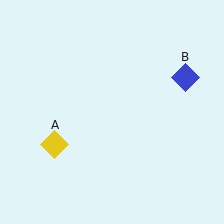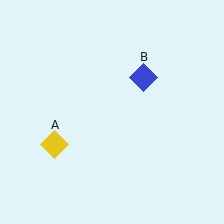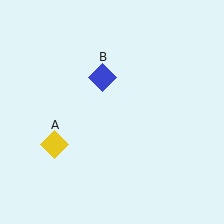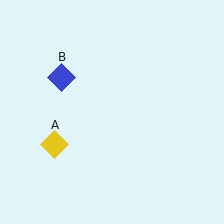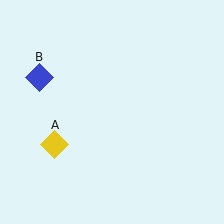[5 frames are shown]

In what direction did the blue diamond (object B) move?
The blue diamond (object B) moved left.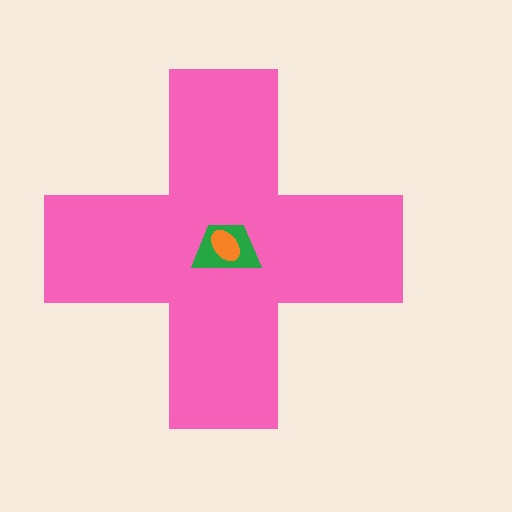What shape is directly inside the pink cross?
The green trapezoid.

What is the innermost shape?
The orange ellipse.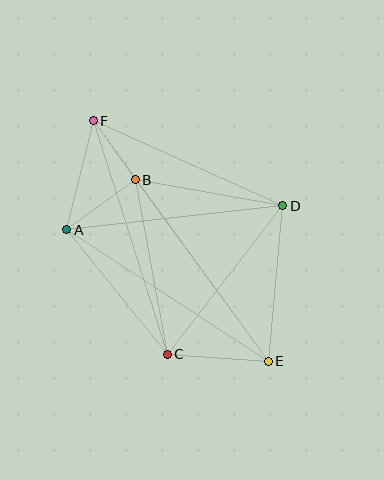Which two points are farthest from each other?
Points E and F are farthest from each other.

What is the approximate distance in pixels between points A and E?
The distance between A and E is approximately 241 pixels.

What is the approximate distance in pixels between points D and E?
The distance between D and E is approximately 156 pixels.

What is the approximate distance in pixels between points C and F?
The distance between C and F is approximately 245 pixels.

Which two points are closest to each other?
Points B and F are closest to each other.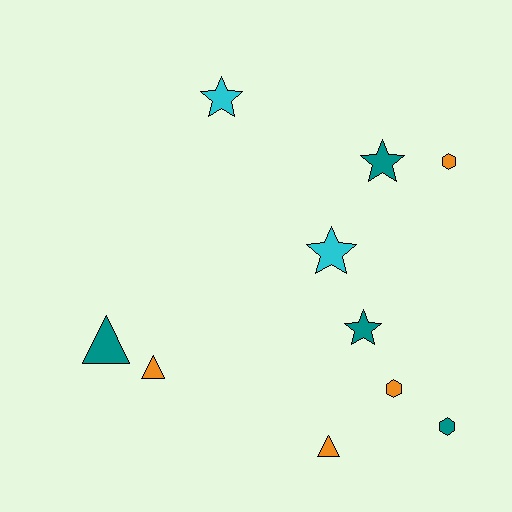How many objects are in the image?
There are 10 objects.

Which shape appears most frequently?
Star, with 4 objects.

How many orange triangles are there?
There are 2 orange triangles.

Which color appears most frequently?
Orange, with 4 objects.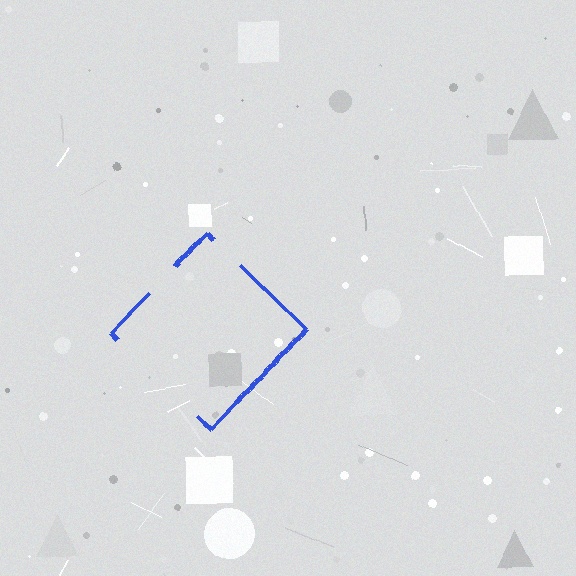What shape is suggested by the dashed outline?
The dashed outline suggests a diamond.